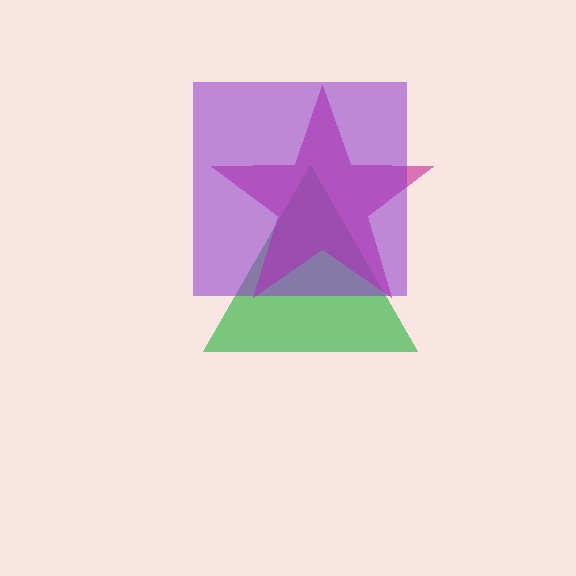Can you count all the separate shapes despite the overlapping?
Yes, there are 3 separate shapes.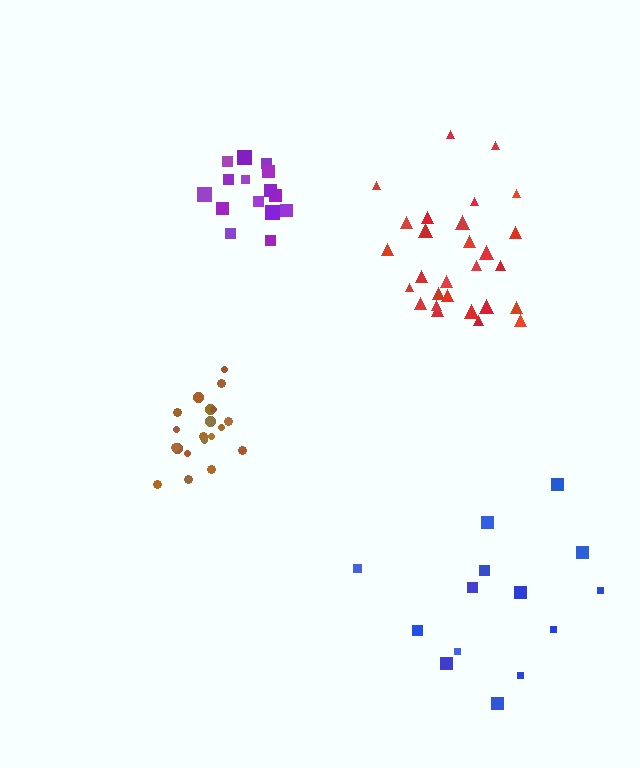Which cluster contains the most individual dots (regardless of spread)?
Red (28).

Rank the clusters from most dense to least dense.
purple, brown, red, blue.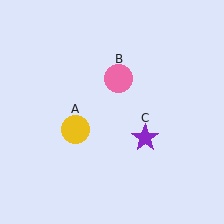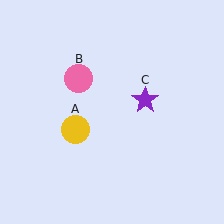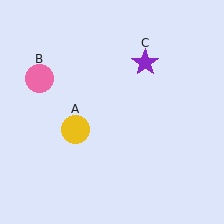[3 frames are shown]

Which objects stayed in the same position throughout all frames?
Yellow circle (object A) remained stationary.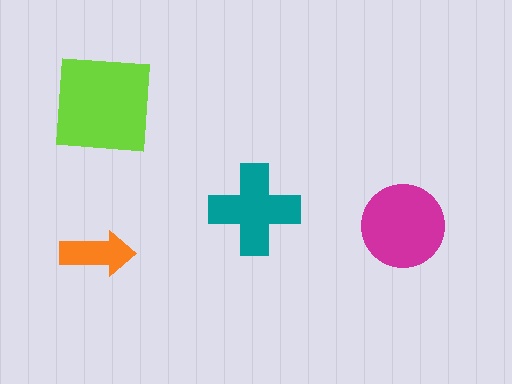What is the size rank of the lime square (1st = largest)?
1st.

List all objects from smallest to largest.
The orange arrow, the teal cross, the magenta circle, the lime square.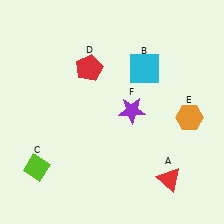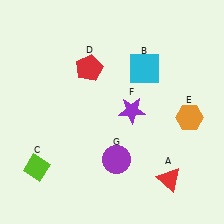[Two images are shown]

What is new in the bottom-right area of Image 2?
A purple circle (G) was added in the bottom-right area of Image 2.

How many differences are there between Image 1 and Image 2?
There is 1 difference between the two images.